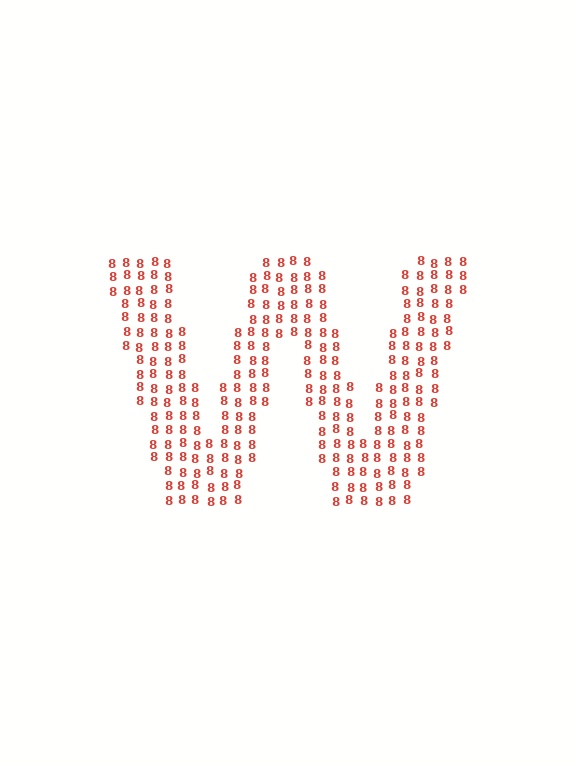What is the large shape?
The large shape is the letter W.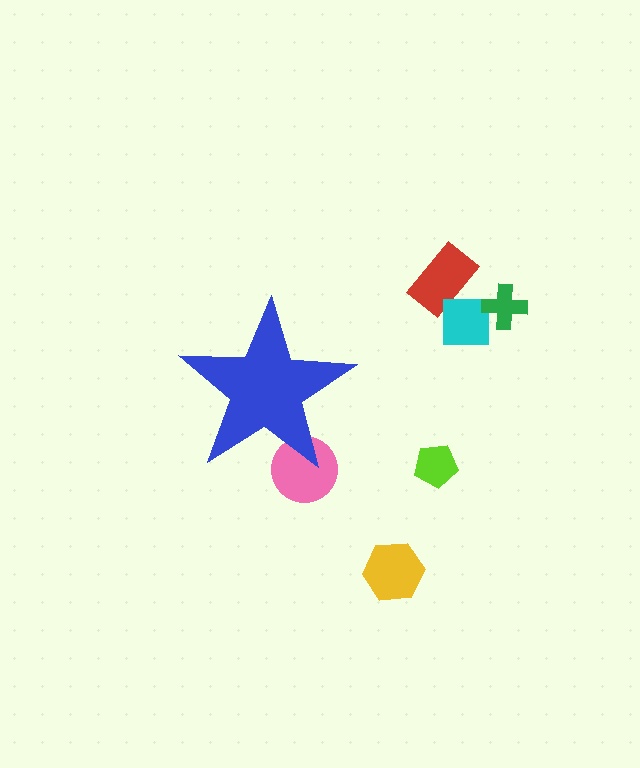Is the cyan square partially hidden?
No, the cyan square is fully visible.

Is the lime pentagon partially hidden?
No, the lime pentagon is fully visible.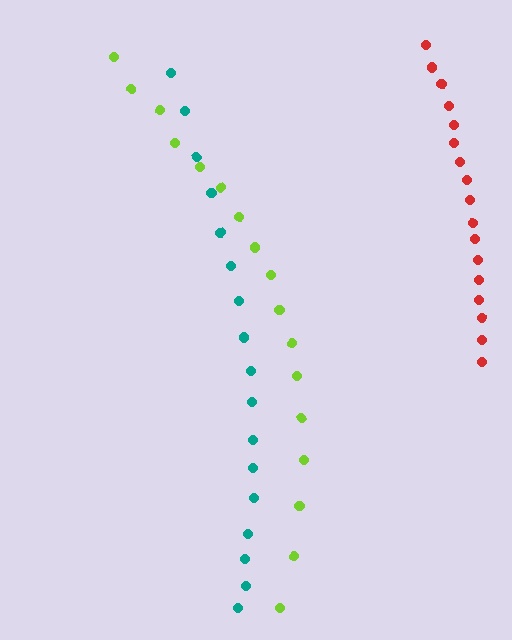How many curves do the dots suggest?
There are 3 distinct paths.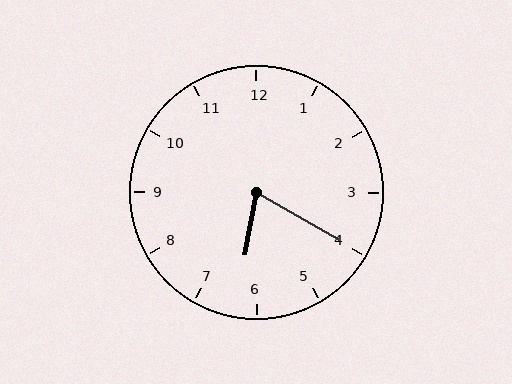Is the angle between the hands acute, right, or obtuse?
It is acute.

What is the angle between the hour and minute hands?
Approximately 70 degrees.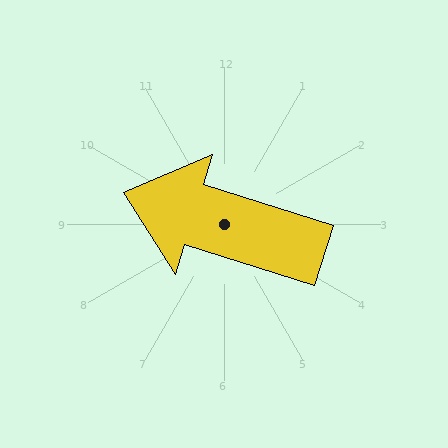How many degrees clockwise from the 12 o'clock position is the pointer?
Approximately 287 degrees.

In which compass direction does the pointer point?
West.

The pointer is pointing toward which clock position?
Roughly 10 o'clock.